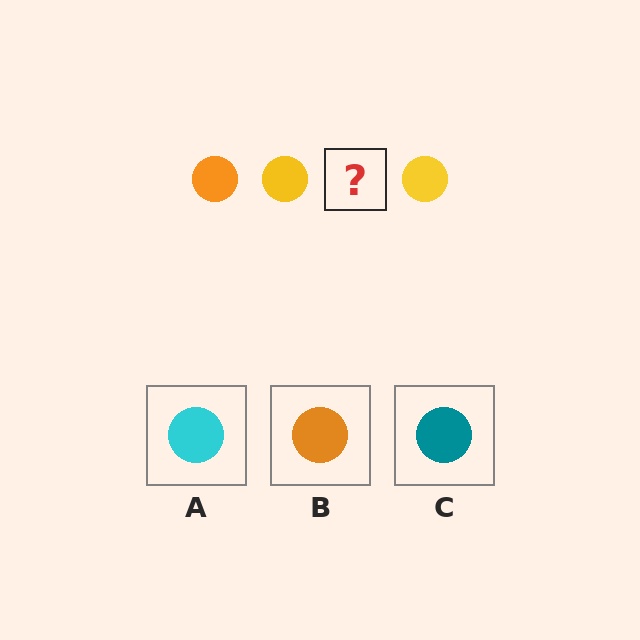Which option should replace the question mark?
Option B.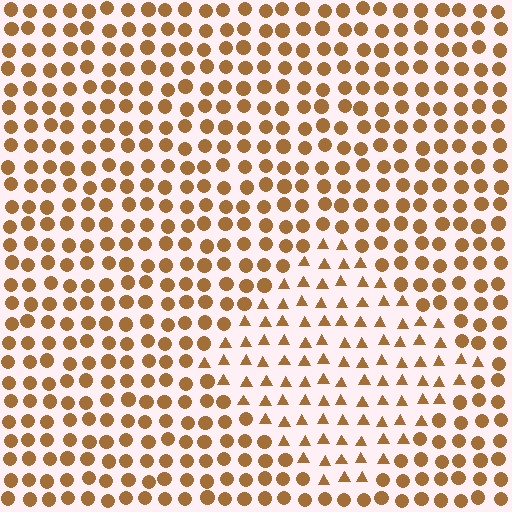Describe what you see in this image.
The image is filled with small brown elements arranged in a uniform grid. A diamond-shaped region contains triangles, while the surrounding area contains circles. The boundary is defined purely by the change in element shape.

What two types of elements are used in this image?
The image uses triangles inside the diamond region and circles outside it.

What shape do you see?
I see a diamond.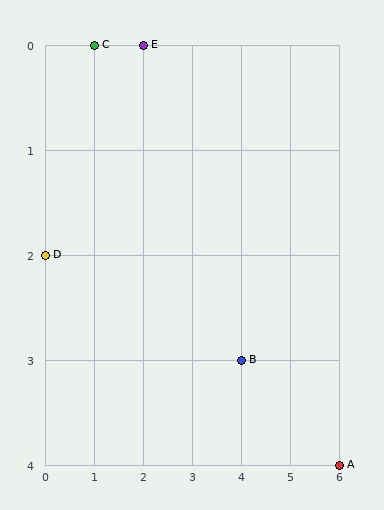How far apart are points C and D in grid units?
Points C and D are 1 column and 2 rows apart (about 2.2 grid units diagonally).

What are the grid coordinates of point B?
Point B is at grid coordinates (4, 3).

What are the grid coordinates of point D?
Point D is at grid coordinates (0, 2).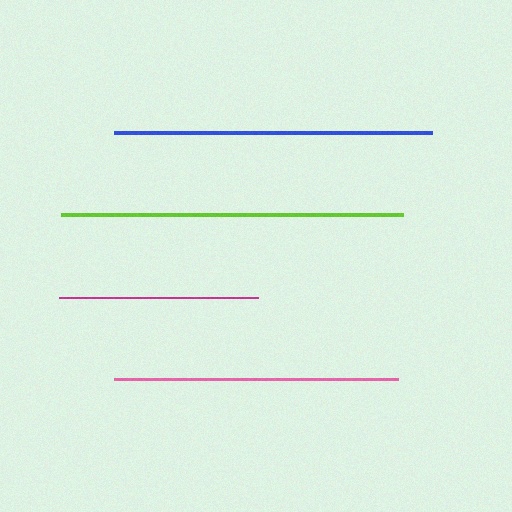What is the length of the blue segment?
The blue segment is approximately 318 pixels long.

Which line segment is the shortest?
The magenta line is the shortest at approximately 199 pixels.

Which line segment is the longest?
The lime line is the longest at approximately 343 pixels.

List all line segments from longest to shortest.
From longest to shortest: lime, blue, pink, magenta.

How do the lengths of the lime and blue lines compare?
The lime and blue lines are approximately the same length.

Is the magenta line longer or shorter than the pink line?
The pink line is longer than the magenta line.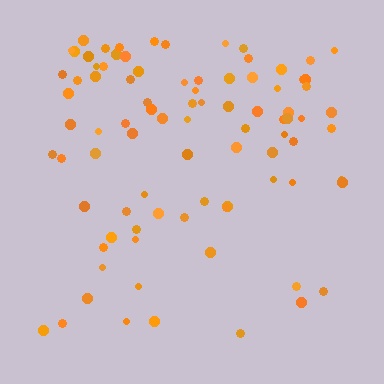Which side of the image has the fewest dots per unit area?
The bottom.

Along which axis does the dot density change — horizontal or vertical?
Vertical.